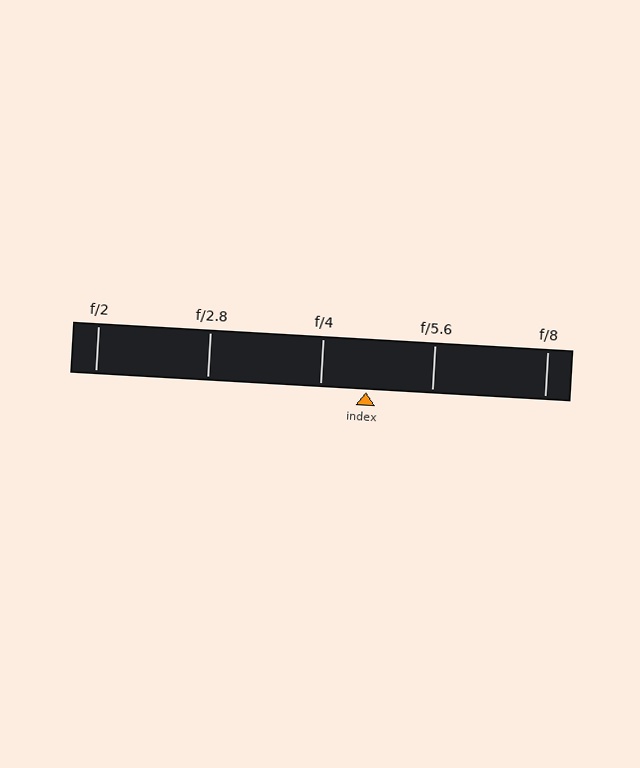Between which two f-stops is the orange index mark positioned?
The index mark is between f/4 and f/5.6.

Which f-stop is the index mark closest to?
The index mark is closest to f/4.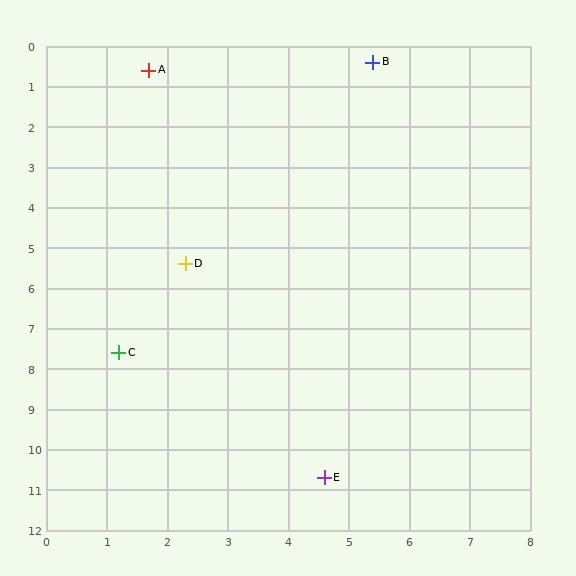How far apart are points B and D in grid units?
Points B and D are about 5.9 grid units apart.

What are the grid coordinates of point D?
Point D is at approximately (2.3, 5.4).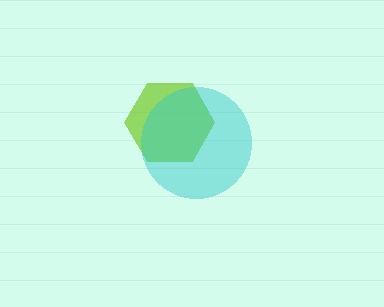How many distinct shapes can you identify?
There are 2 distinct shapes: a lime hexagon, a cyan circle.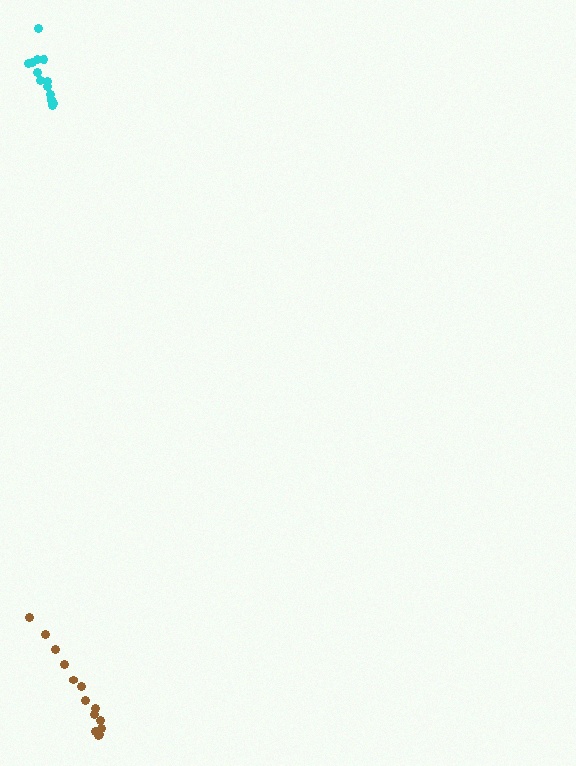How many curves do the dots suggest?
There are 2 distinct paths.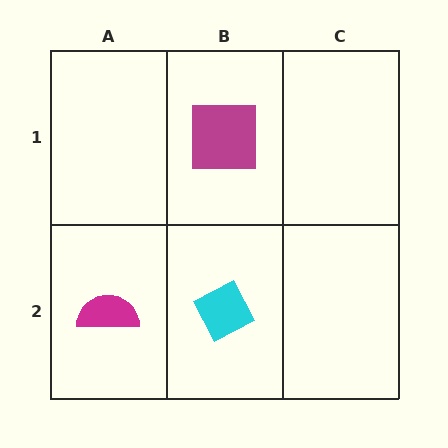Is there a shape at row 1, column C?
No, that cell is empty.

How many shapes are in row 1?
1 shape.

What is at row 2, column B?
A cyan diamond.